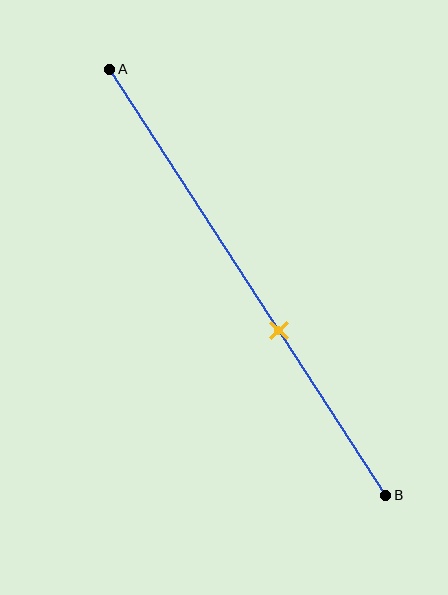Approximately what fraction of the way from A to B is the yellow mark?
The yellow mark is approximately 60% of the way from A to B.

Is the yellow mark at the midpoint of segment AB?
No, the mark is at about 60% from A, not at the 50% midpoint.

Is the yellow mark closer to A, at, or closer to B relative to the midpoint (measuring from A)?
The yellow mark is closer to point B than the midpoint of segment AB.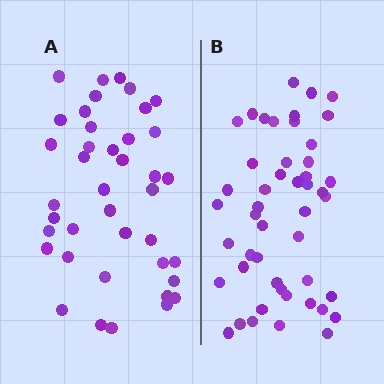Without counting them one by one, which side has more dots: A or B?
Region B (the right region) has more dots.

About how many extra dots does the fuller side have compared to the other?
Region B has roughly 8 or so more dots than region A.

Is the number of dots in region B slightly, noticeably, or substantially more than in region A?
Region B has only slightly more — the two regions are fairly close. The ratio is roughly 1.2 to 1.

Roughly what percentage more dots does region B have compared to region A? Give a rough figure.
About 20% more.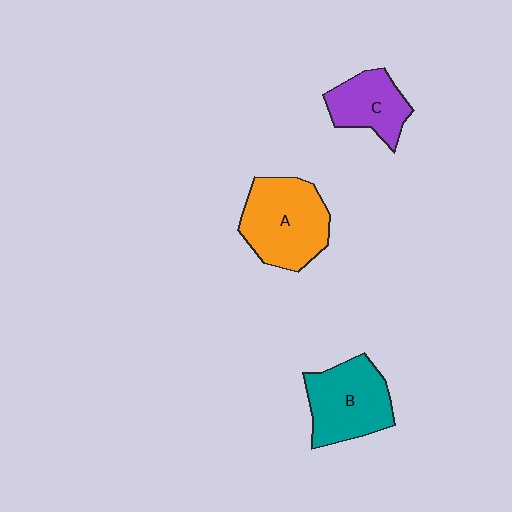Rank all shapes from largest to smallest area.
From largest to smallest: A (orange), B (teal), C (purple).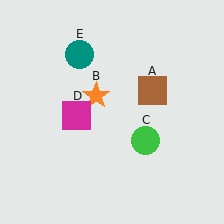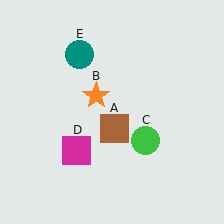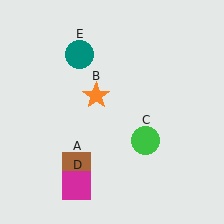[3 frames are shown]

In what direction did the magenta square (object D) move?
The magenta square (object D) moved down.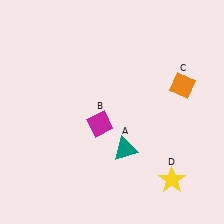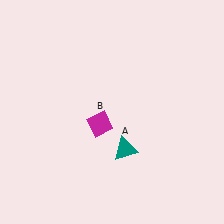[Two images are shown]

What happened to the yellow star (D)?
The yellow star (D) was removed in Image 2. It was in the bottom-right area of Image 1.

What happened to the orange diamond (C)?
The orange diamond (C) was removed in Image 2. It was in the top-right area of Image 1.